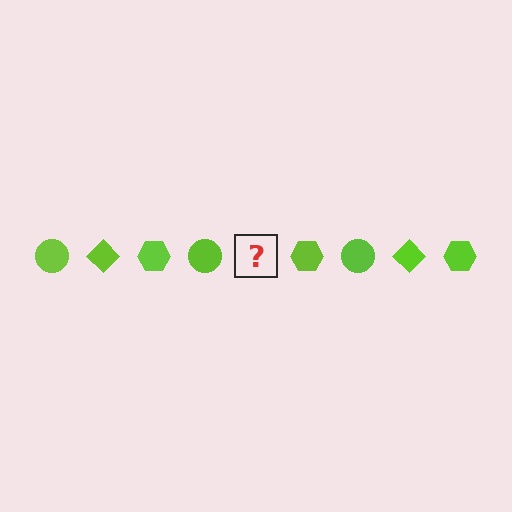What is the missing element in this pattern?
The missing element is a lime diamond.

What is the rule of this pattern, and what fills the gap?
The rule is that the pattern cycles through circle, diamond, hexagon shapes in lime. The gap should be filled with a lime diamond.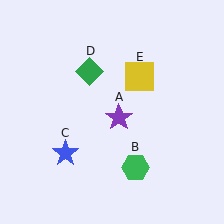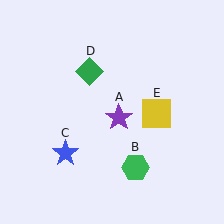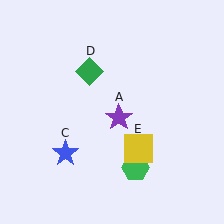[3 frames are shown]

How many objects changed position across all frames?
1 object changed position: yellow square (object E).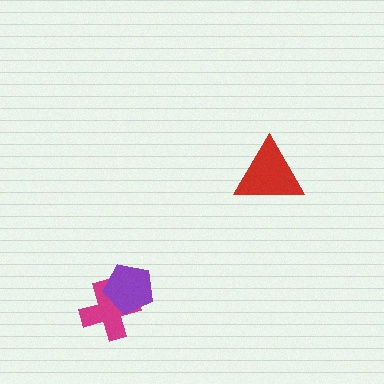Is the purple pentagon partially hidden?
No, no other shape covers it.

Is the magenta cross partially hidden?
Yes, it is partially covered by another shape.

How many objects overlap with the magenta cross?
1 object overlaps with the magenta cross.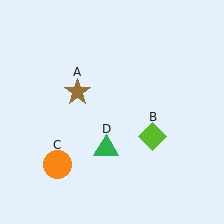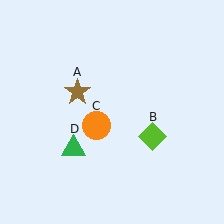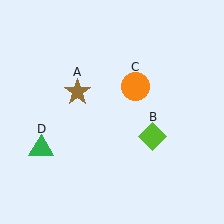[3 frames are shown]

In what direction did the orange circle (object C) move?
The orange circle (object C) moved up and to the right.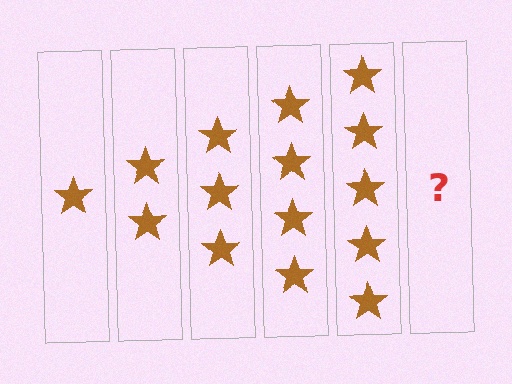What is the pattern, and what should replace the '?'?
The pattern is that each step adds one more star. The '?' should be 6 stars.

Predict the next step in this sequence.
The next step is 6 stars.